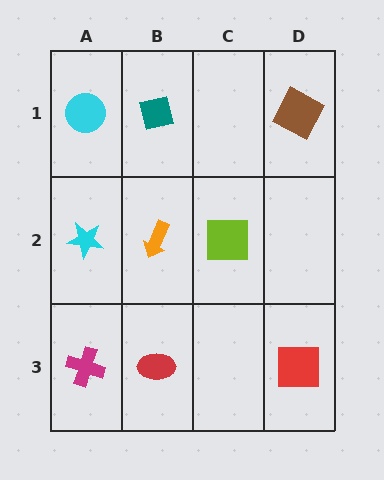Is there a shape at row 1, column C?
No, that cell is empty.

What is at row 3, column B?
A red ellipse.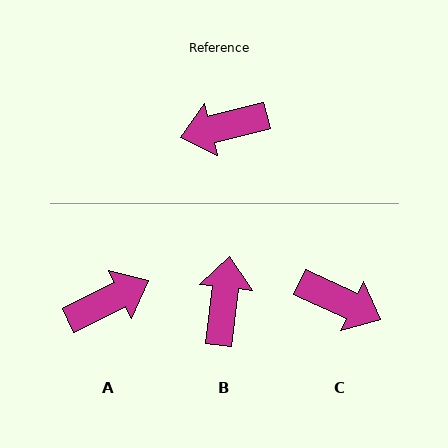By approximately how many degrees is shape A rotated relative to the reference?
Approximately 168 degrees clockwise.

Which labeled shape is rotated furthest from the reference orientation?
A, about 168 degrees away.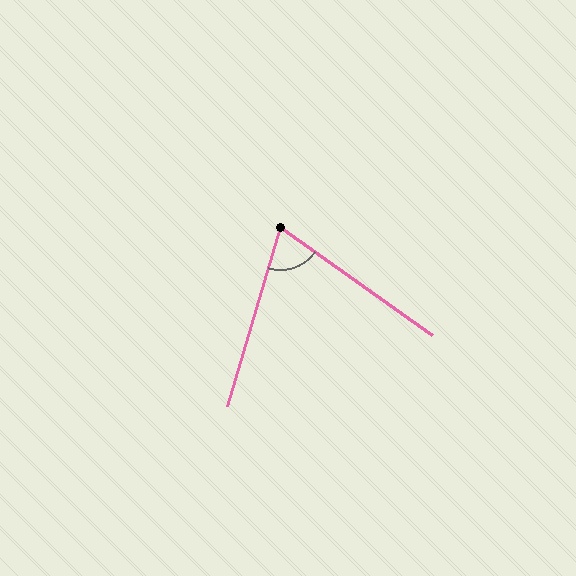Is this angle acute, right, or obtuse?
It is acute.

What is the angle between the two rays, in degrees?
Approximately 71 degrees.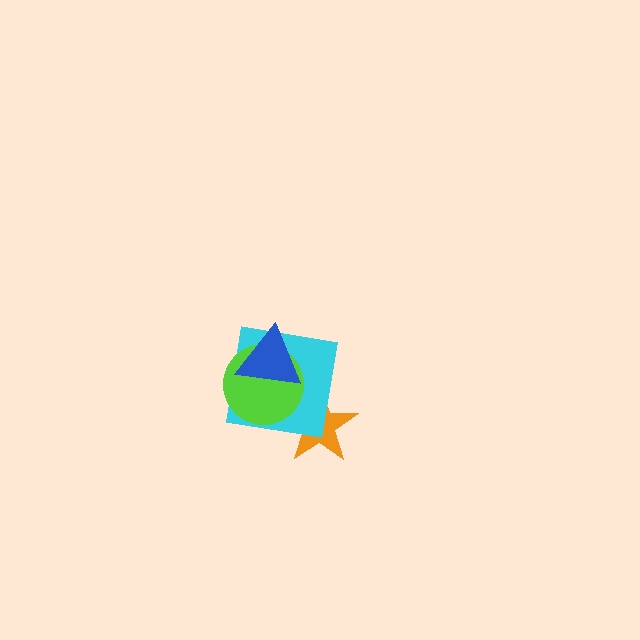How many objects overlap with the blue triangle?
2 objects overlap with the blue triangle.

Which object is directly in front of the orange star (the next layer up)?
The cyan square is directly in front of the orange star.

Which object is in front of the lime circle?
The blue triangle is in front of the lime circle.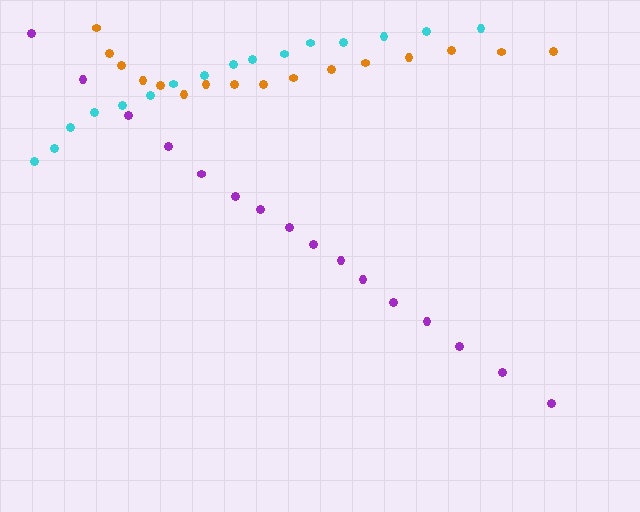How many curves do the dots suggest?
There are 3 distinct paths.